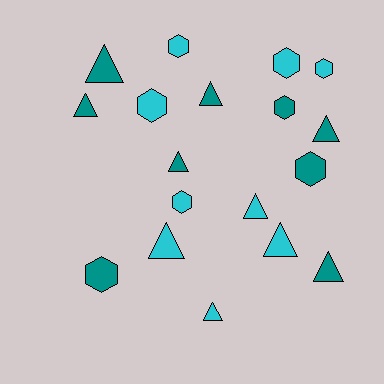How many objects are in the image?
There are 18 objects.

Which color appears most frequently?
Cyan, with 9 objects.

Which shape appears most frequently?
Triangle, with 10 objects.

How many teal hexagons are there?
There are 3 teal hexagons.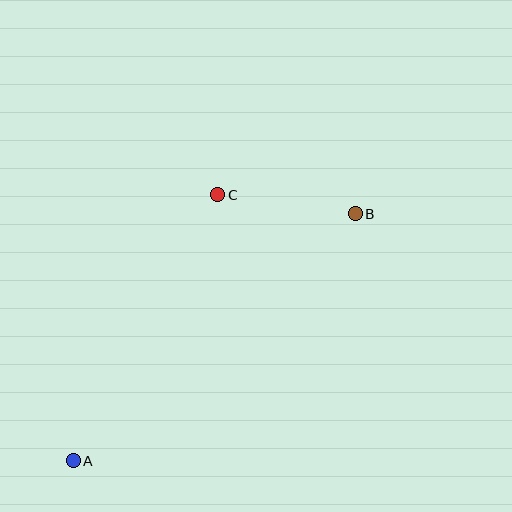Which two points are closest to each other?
Points B and C are closest to each other.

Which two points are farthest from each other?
Points A and B are farthest from each other.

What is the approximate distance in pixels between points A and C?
The distance between A and C is approximately 303 pixels.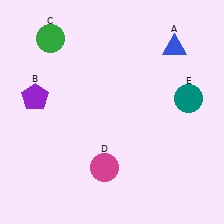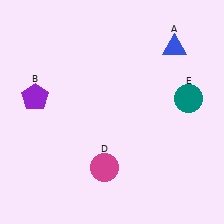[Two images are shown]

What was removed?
The green circle (C) was removed in Image 2.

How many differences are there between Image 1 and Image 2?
There is 1 difference between the two images.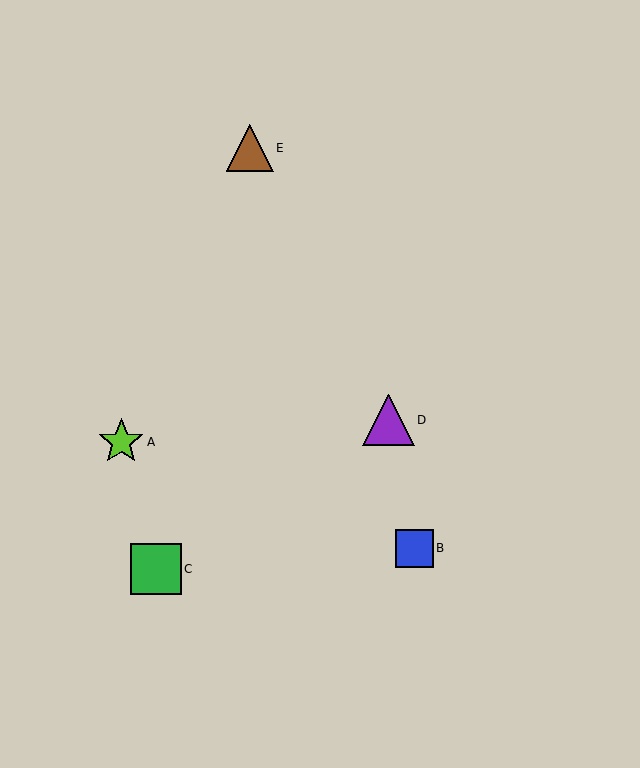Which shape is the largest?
The purple triangle (labeled D) is the largest.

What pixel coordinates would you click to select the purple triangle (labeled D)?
Click at (388, 420) to select the purple triangle D.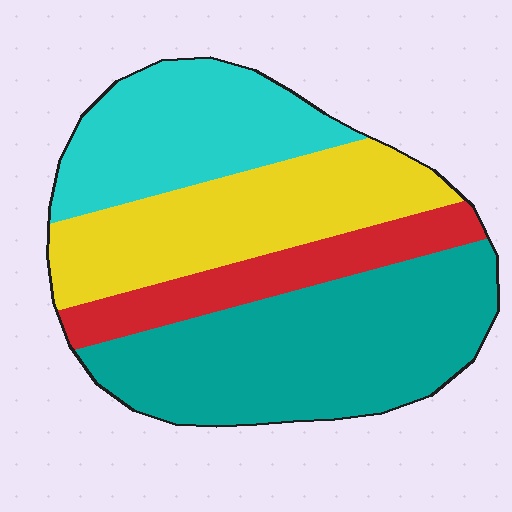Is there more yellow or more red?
Yellow.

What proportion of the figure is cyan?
Cyan covers 22% of the figure.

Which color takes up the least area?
Red, at roughly 15%.